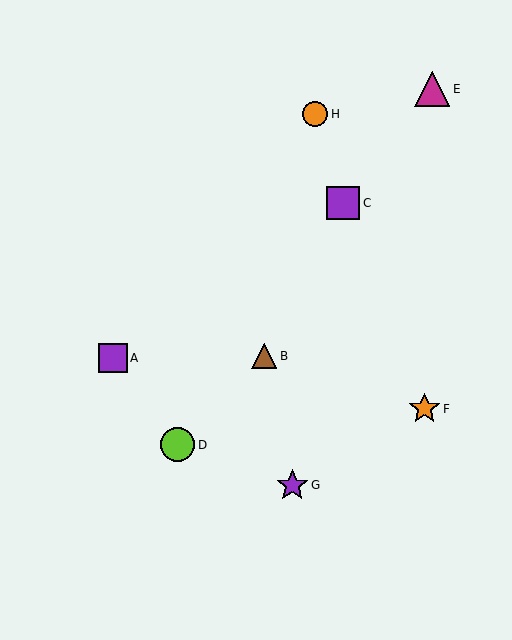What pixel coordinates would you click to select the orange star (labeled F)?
Click at (425, 409) to select the orange star F.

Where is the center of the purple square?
The center of the purple square is at (343, 203).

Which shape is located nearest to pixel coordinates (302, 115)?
The orange circle (labeled H) at (315, 114) is nearest to that location.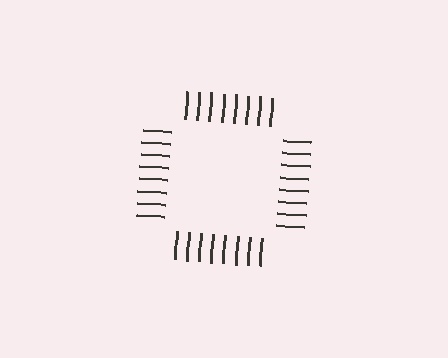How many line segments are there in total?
32 — 8 along each of the 4 edges.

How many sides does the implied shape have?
4 sides — the line-ends trace a square.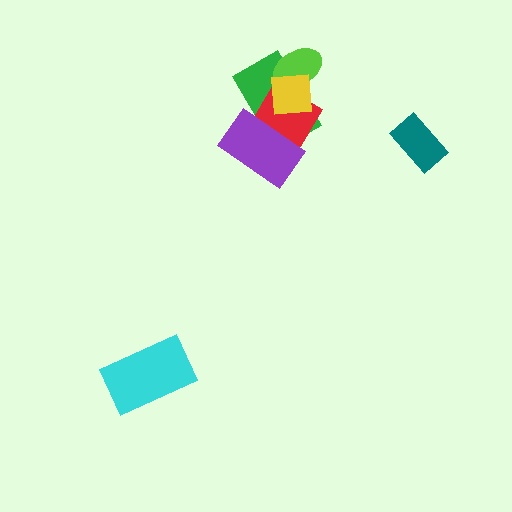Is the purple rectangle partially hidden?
No, no other shape covers it.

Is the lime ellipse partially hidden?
Yes, it is partially covered by another shape.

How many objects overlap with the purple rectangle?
2 objects overlap with the purple rectangle.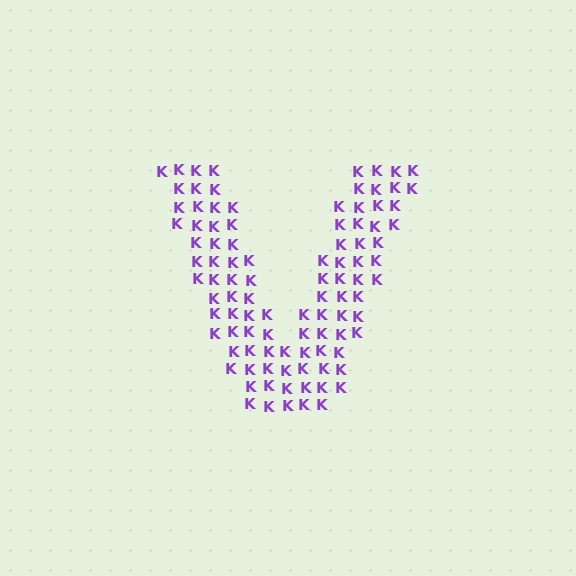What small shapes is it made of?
It is made of small letter K's.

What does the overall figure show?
The overall figure shows the letter V.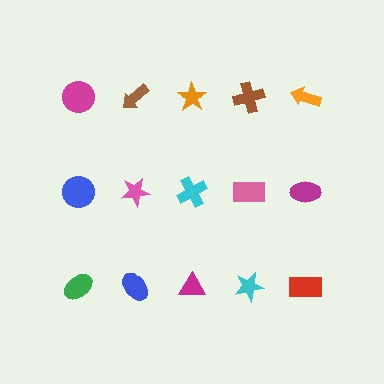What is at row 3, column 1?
A green ellipse.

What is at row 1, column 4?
A brown cross.